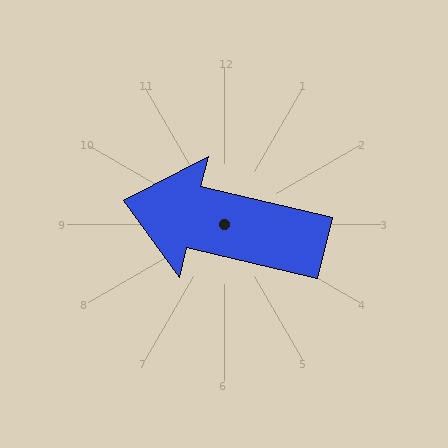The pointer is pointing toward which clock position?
Roughly 9 o'clock.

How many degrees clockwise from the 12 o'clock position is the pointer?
Approximately 283 degrees.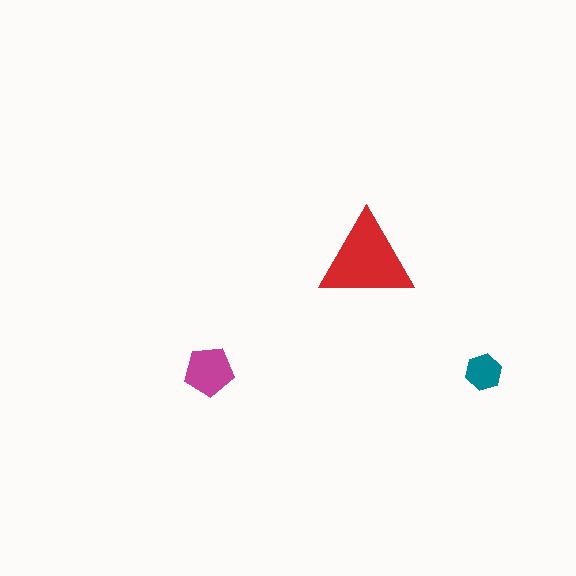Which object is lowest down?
The teal hexagon is bottommost.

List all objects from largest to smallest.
The red triangle, the magenta pentagon, the teal hexagon.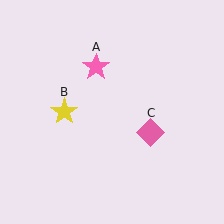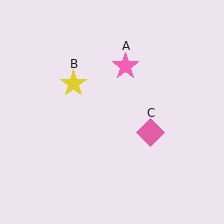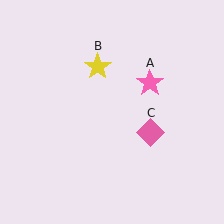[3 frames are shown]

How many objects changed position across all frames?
2 objects changed position: pink star (object A), yellow star (object B).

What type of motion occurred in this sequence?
The pink star (object A), yellow star (object B) rotated clockwise around the center of the scene.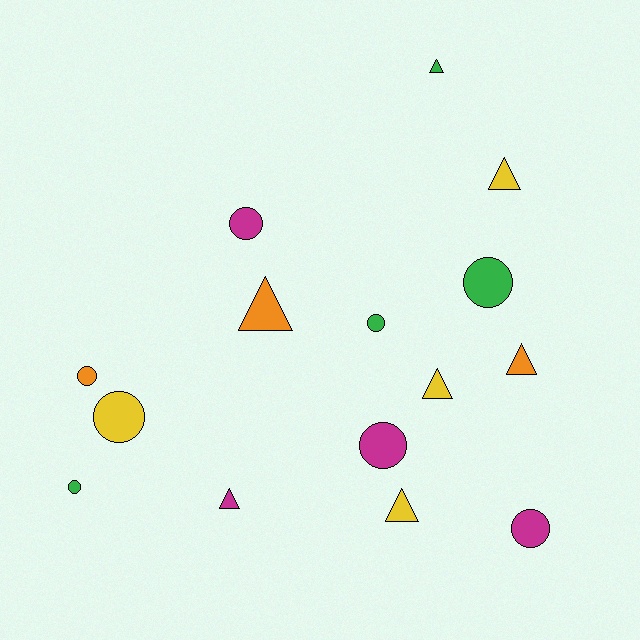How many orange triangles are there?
There are 2 orange triangles.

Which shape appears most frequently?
Circle, with 8 objects.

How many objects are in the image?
There are 15 objects.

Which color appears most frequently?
Green, with 4 objects.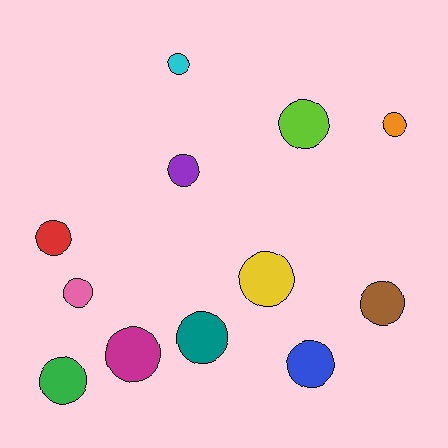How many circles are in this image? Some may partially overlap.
There are 12 circles.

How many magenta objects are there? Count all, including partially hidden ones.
There is 1 magenta object.